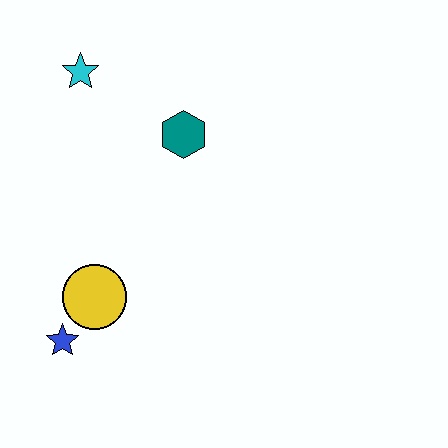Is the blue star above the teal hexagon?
No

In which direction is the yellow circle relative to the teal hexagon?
The yellow circle is below the teal hexagon.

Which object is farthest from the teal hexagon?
The blue star is farthest from the teal hexagon.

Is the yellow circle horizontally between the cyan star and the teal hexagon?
Yes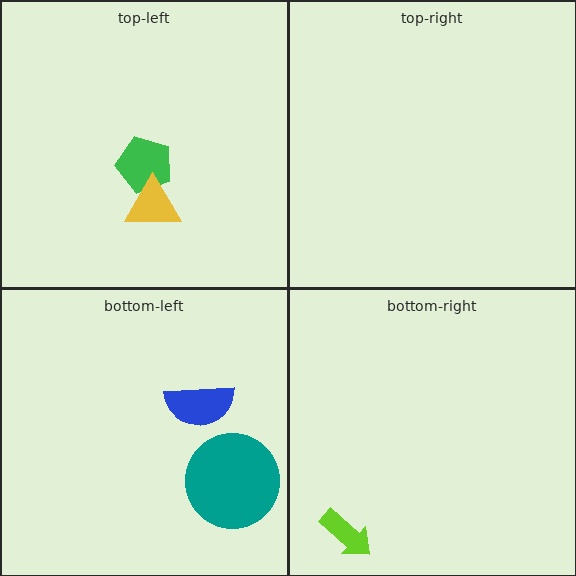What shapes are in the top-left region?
The green pentagon, the yellow triangle.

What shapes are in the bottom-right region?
The lime arrow.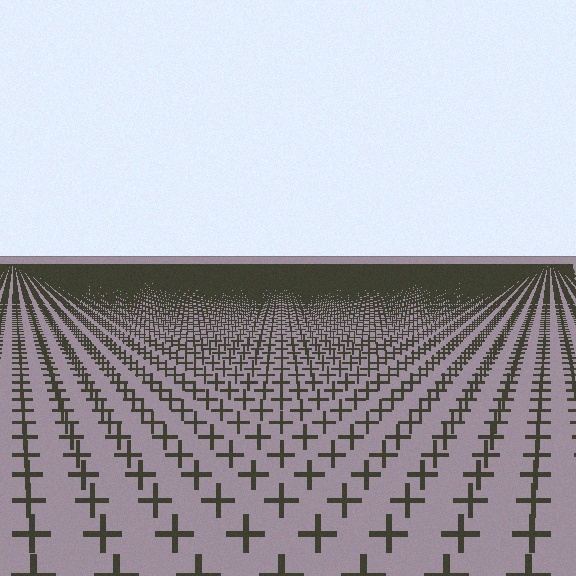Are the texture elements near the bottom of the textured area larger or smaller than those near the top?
Larger. Near the bottom, elements are closer to the viewer and appear at a bigger on-screen size.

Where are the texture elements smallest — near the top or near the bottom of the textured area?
Near the top.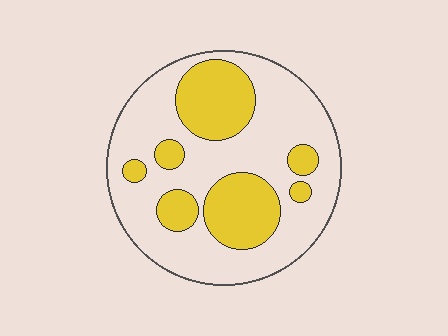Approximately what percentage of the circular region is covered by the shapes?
Approximately 30%.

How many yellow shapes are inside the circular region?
7.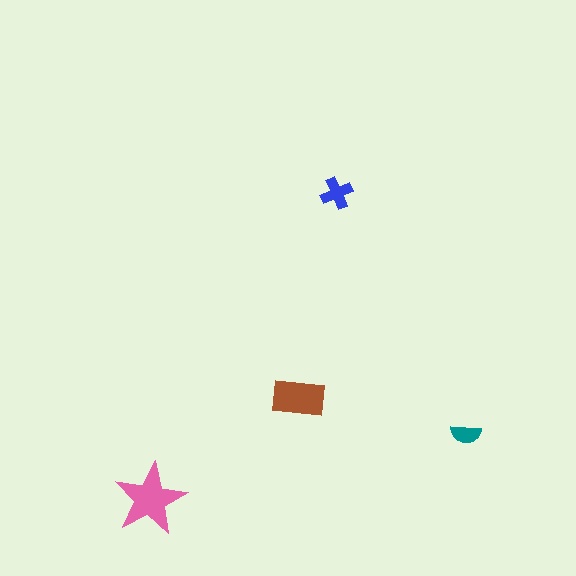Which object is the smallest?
The teal semicircle.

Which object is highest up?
The blue cross is topmost.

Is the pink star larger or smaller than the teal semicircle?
Larger.